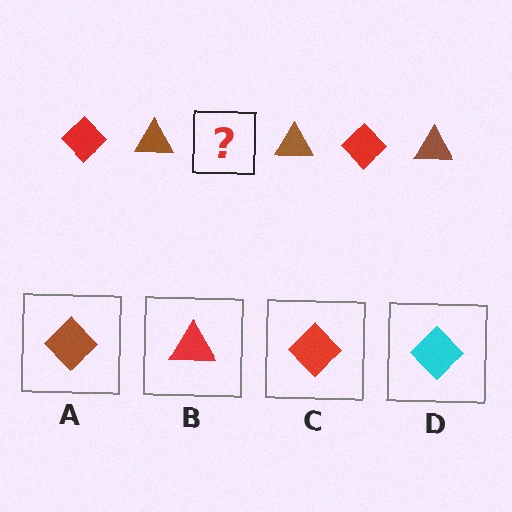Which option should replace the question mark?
Option C.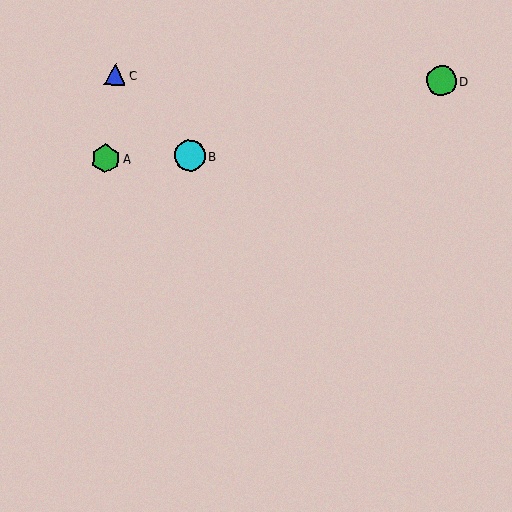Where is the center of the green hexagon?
The center of the green hexagon is at (106, 159).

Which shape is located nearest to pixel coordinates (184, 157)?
The cyan circle (labeled B) at (190, 156) is nearest to that location.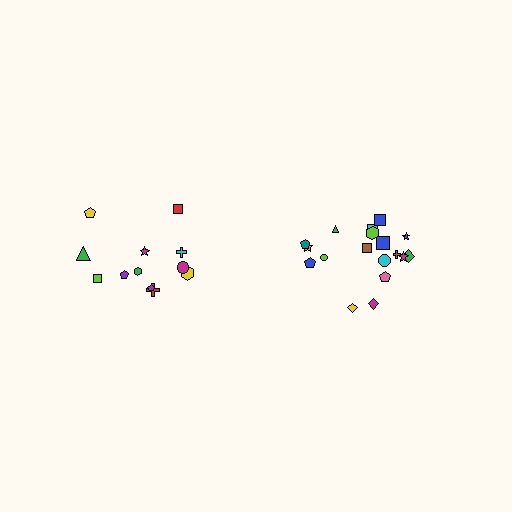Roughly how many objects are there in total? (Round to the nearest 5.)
Roughly 30 objects in total.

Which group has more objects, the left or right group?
The right group.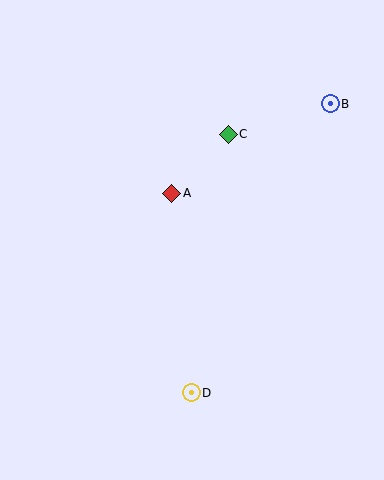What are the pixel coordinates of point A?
Point A is at (172, 193).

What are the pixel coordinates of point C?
Point C is at (228, 135).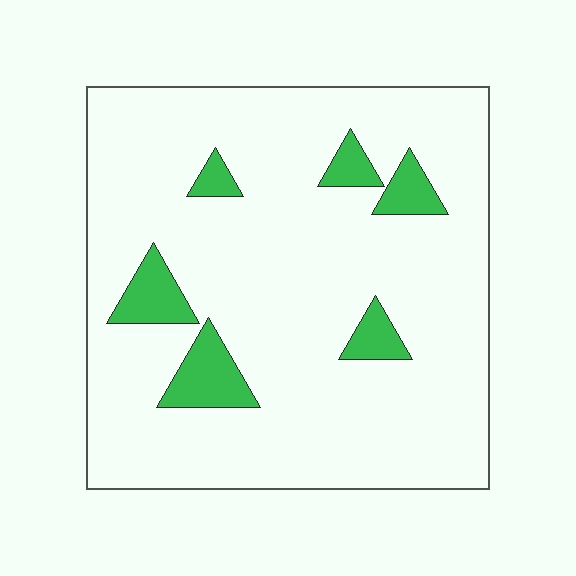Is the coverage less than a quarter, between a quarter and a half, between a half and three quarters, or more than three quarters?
Less than a quarter.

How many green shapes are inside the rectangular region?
6.